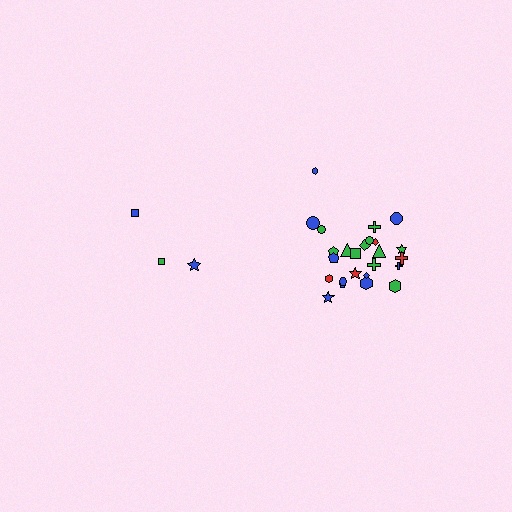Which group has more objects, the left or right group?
The right group.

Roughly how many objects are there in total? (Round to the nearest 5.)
Roughly 30 objects in total.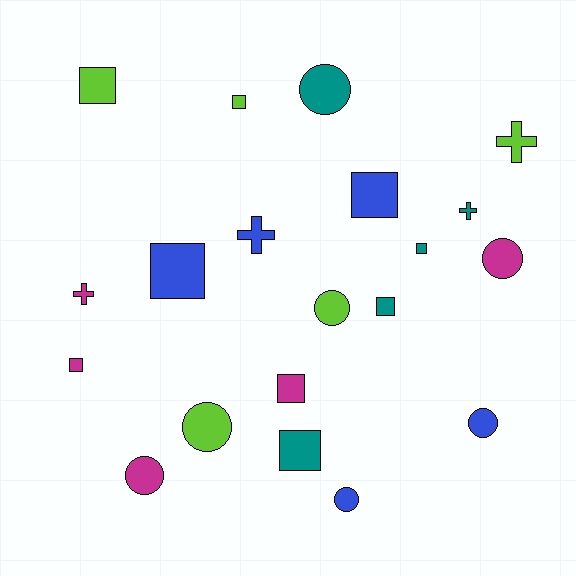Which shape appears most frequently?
Square, with 9 objects.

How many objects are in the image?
There are 20 objects.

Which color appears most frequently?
Magenta, with 5 objects.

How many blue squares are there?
There are 2 blue squares.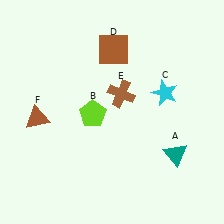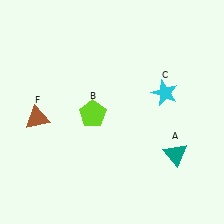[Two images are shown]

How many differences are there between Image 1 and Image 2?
There are 2 differences between the two images.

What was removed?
The brown square (D), the brown cross (E) were removed in Image 2.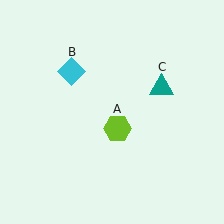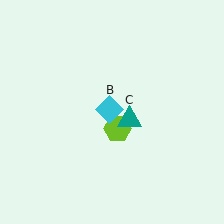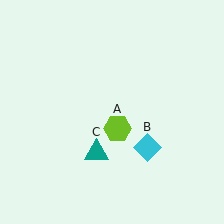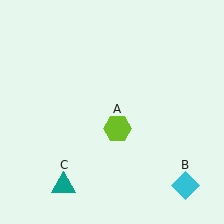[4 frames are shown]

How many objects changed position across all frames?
2 objects changed position: cyan diamond (object B), teal triangle (object C).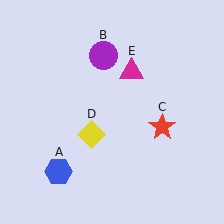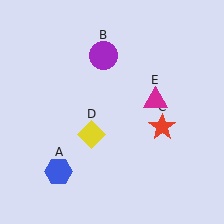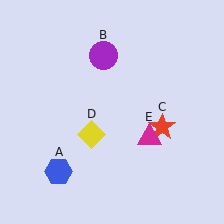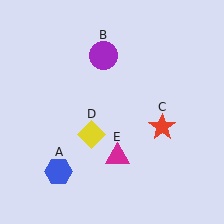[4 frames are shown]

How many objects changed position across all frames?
1 object changed position: magenta triangle (object E).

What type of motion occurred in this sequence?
The magenta triangle (object E) rotated clockwise around the center of the scene.